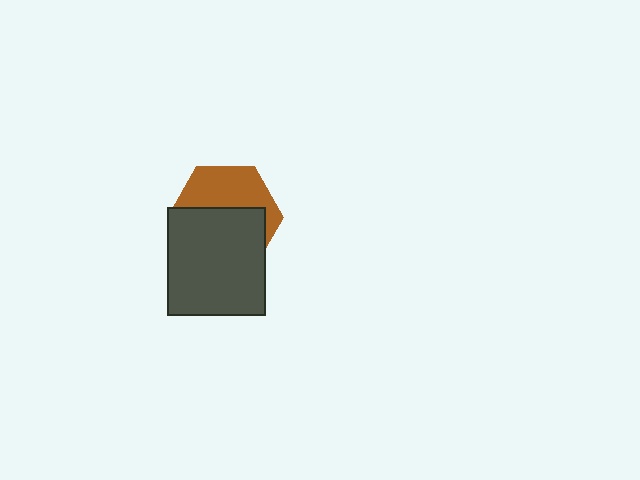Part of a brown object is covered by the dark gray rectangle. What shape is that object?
It is a hexagon.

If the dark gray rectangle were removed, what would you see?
You would see the complete brown hexagon.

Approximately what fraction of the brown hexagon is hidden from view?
Roughly 57% of the brown hexagon is hidden behind the dark gray rectangle.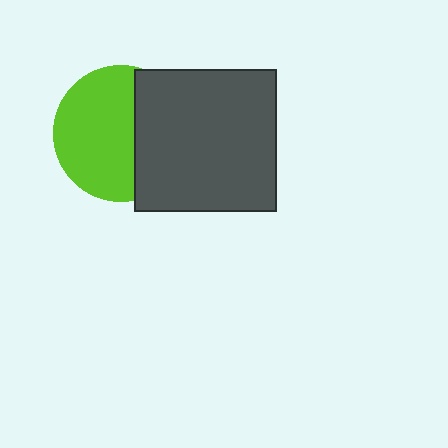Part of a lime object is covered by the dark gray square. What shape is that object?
It is a circle.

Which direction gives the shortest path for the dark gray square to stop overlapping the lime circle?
Moving right gives the shortest separation.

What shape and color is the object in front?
The object in front is a dark gray square.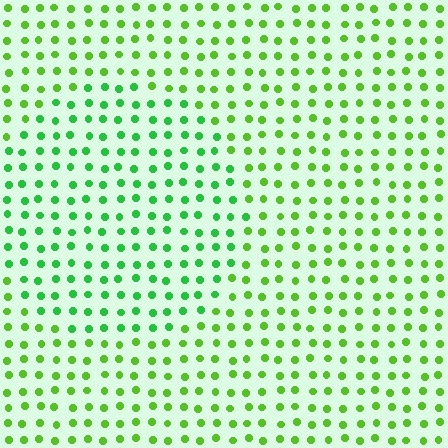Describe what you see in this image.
The image is filled with small lime elements in a uniform arrangement. A circle-shaped region is visible where the elements are tinted to a slightly different hue, forming a subtle color boundary.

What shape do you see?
I see a circle.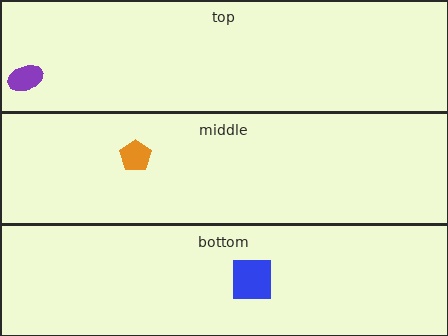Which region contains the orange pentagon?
The middle region.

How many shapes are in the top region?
1.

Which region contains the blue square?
The bottom region.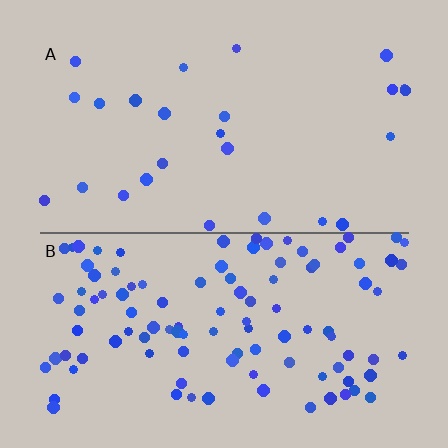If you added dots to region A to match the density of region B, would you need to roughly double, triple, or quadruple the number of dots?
Approximately quadruple.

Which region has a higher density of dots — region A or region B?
B (the bottom).